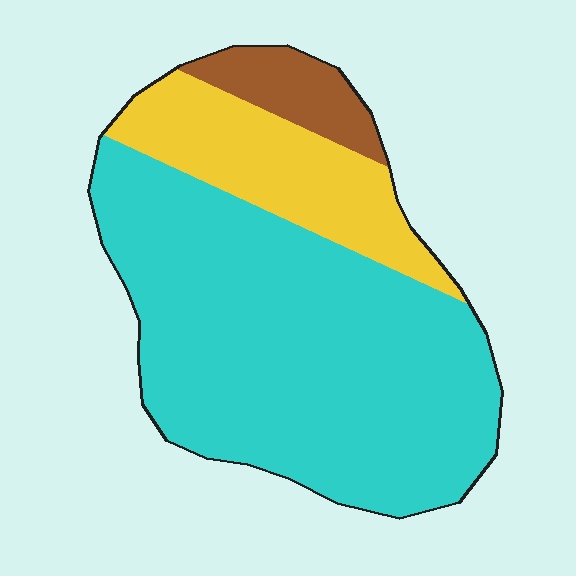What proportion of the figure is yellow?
Yellow takes up about one fifth (1/5) of the figure.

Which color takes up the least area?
Brown, at roughly 10%.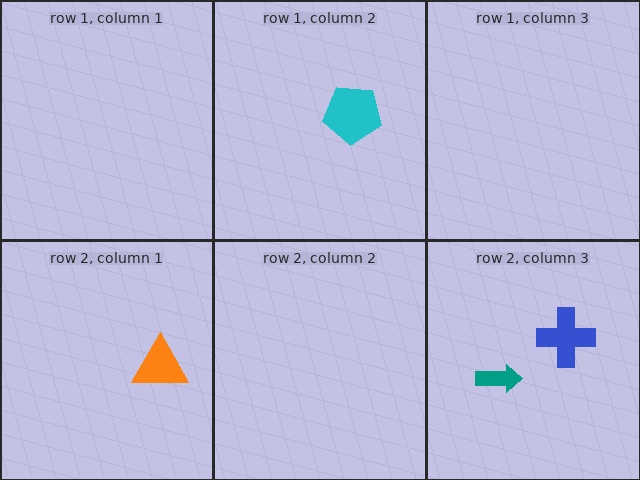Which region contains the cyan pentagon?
The row 1, column 2 region.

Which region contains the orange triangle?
The row 2, column 1 region.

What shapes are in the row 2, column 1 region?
The orange triangle.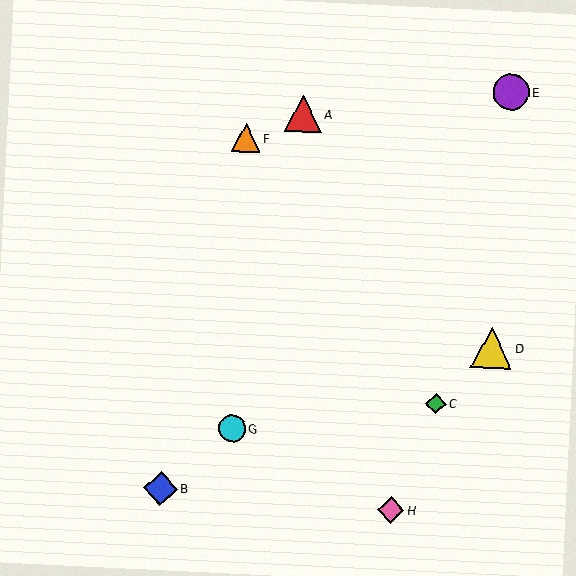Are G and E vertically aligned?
No, G is at x≈232 and E is at x≈511.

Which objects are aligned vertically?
Objects F, G are aligned vertically.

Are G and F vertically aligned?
Yes, both are at x≈232.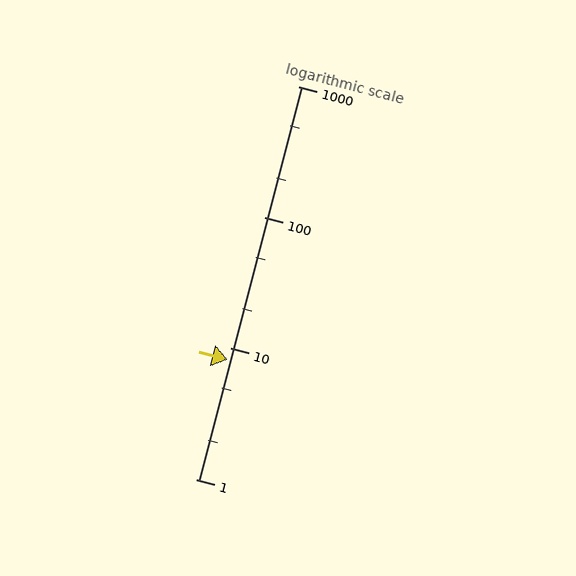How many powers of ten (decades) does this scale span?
The scale spans 3 decades, from 1 to 1000.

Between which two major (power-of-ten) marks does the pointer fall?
The pointer is between 1 and 10.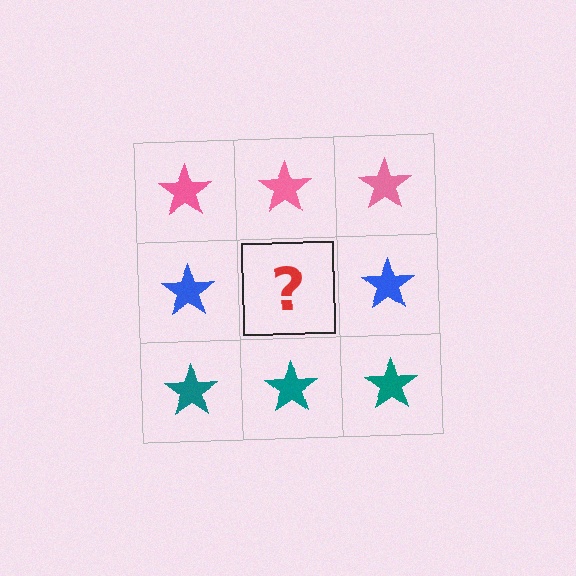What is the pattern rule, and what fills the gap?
The rule is that each row has a consistent color. The gap should be filled with a blue star.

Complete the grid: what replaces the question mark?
The question mark should be replaced with a blue star.